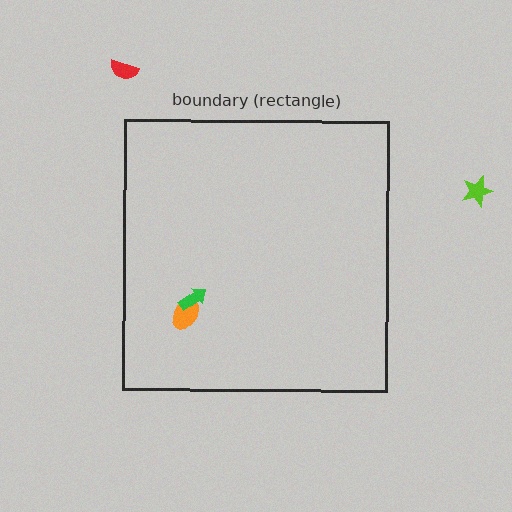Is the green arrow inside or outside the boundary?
Inside.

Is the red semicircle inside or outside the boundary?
Outside.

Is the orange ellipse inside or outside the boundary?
Inside.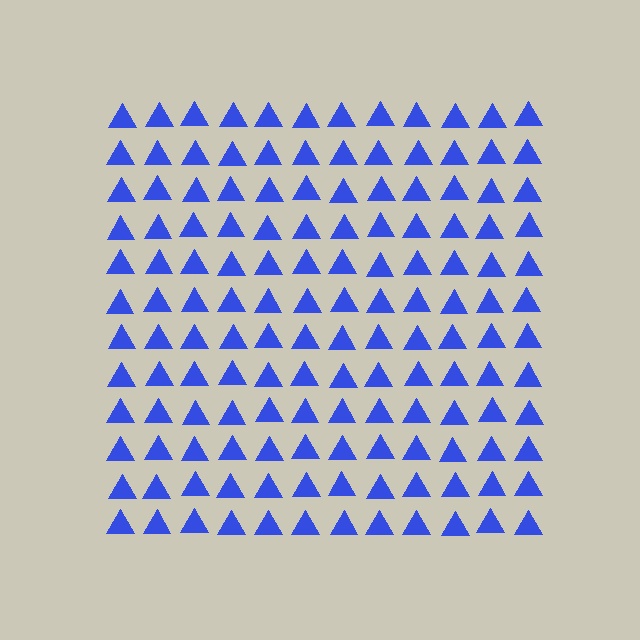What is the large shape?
The large shape is a square.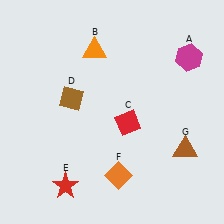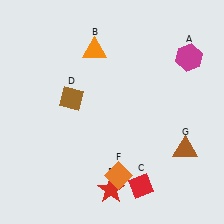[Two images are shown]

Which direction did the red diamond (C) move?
The red diamond (C) moved down.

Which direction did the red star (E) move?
The red star (E) moved right.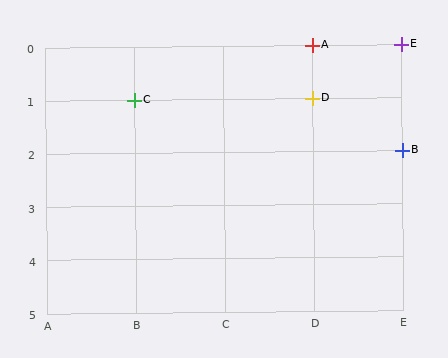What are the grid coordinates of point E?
Point E is at grid coordinates (E, 0).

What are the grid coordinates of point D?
Point D is at grid coordinates (D, 1).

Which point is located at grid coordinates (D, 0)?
Point A is at (D, 0).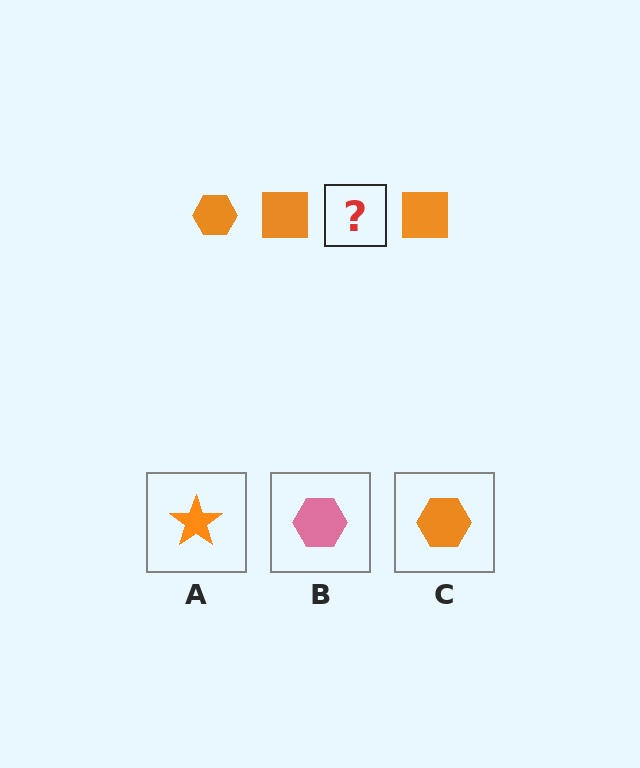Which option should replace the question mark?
Option C.